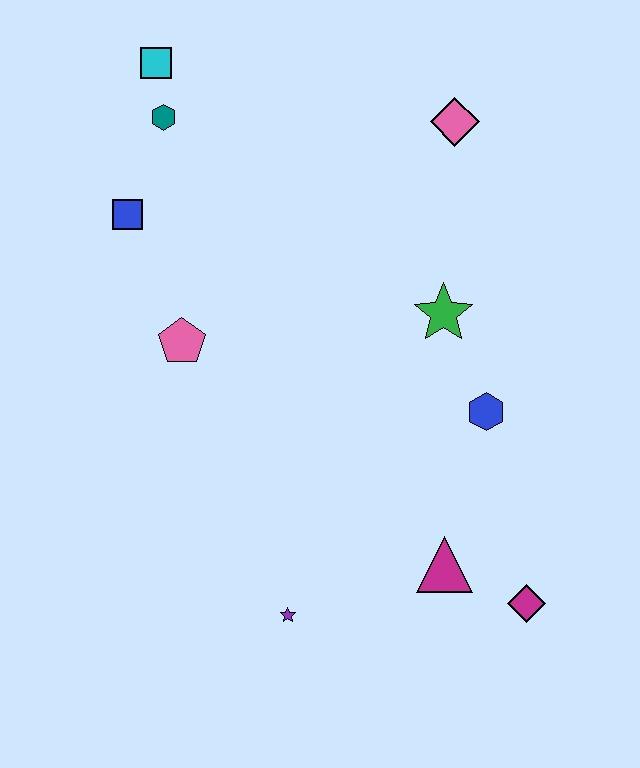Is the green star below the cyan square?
Yes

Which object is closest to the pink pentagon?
The blue square is closest to the pink pentagon.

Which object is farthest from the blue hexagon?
The cyan square is farthest from the blue hexagon.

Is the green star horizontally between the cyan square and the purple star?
No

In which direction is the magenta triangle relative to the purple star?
The magenta triangle is to the right of the purple star.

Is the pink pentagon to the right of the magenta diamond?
No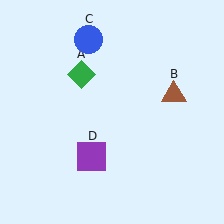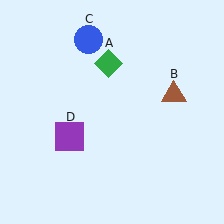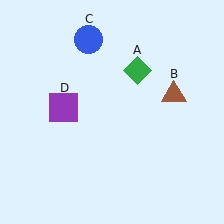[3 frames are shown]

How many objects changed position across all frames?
2 objects changed position: green diamond (object A), purple square (object D).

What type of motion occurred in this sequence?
The green diamond (object A), purple square (object D) rotated clockwise around the center of the scene.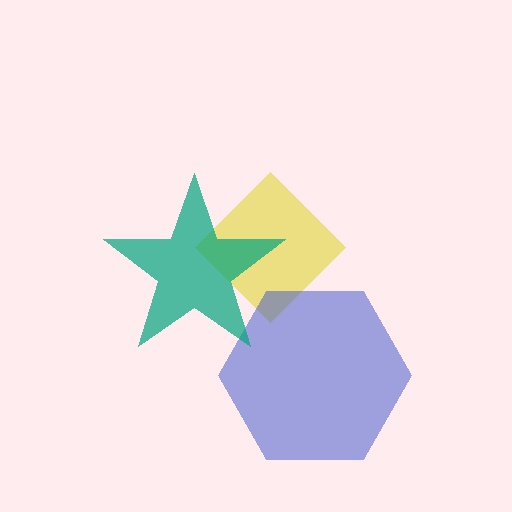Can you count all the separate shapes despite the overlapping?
Yes, there are 3 separate shapes.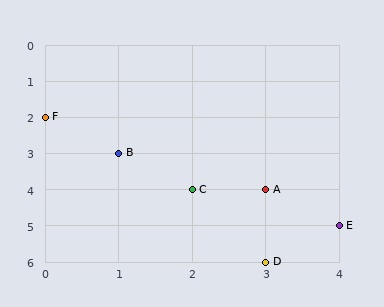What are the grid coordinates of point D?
Point D is at grid coordinates (3, 6).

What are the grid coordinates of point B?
Point B is at grid coordinates (1, 3).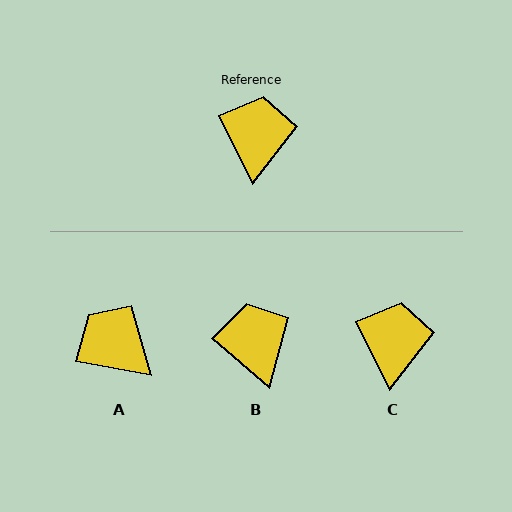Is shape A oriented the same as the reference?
No, it is off by about 53 degrees.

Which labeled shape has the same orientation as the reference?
C.